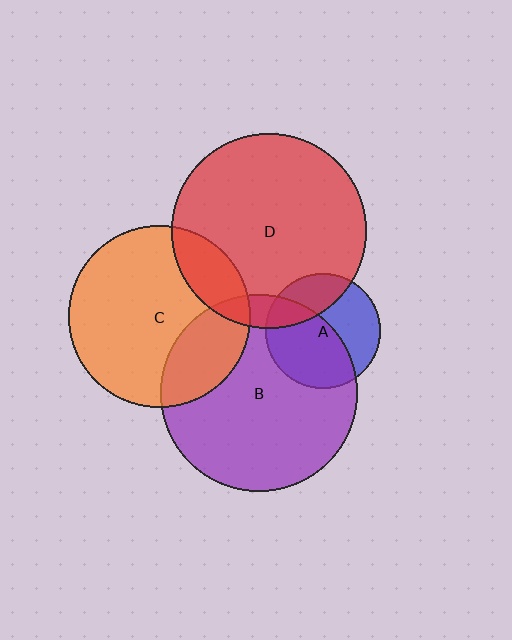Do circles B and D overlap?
Yes.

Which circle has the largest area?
Circle B (purple).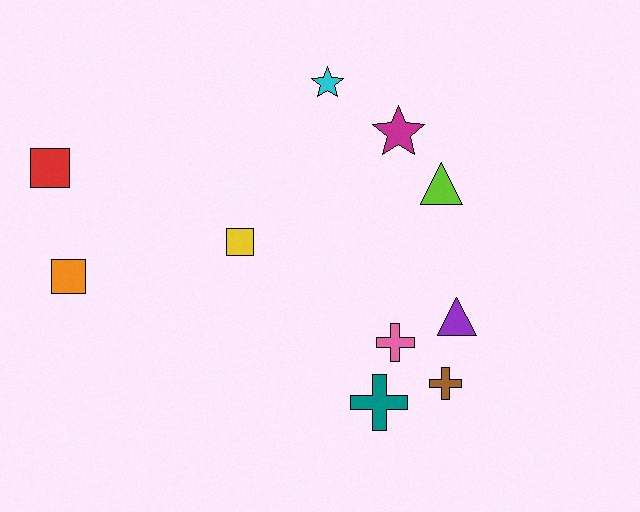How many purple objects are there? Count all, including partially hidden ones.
There is 1 purple object.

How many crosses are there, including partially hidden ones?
There are 3 crosses.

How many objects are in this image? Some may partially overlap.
There are 10 objects.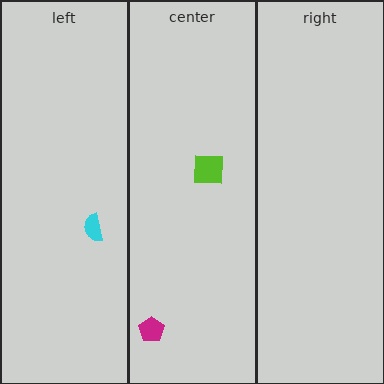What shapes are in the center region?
The lime square, the magenta pentagon.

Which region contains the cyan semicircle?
The left region.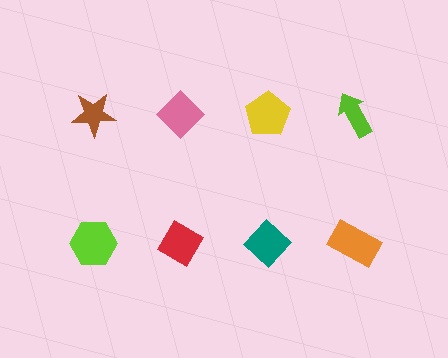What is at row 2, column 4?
An orange rectangle.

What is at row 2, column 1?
A lime hexagon.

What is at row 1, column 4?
A lime arrow.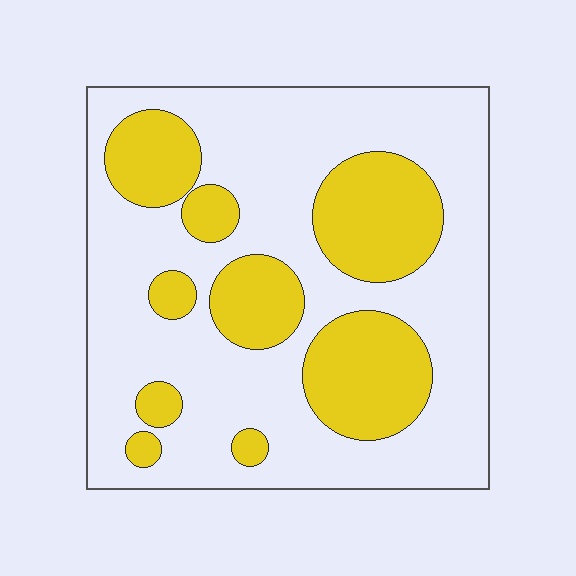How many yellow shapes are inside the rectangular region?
9.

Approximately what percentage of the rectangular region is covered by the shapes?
Approximately 30%.